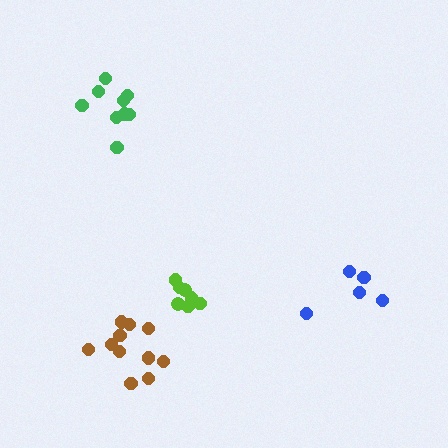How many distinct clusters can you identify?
There are 4 distinct clusters.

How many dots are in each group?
Group 1: 7 dots, Group 2: 5 dots, Group 3: 9 dots, Group 4: 11 dots (32 total).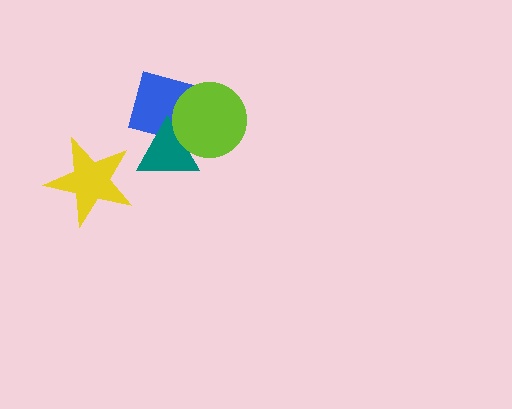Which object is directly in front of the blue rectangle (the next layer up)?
The teal triangle is directly in front of the blue rectangle.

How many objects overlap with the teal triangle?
2 objects overlap with the teal triangle.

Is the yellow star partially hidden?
No, no other shape covers it.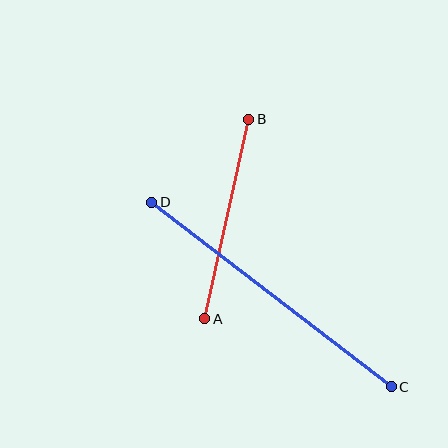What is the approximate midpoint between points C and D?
The midpoint is at approximately (272, 295) pixels.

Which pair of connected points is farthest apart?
Points C and D are farthest apart.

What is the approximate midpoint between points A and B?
The midpoint is at approximately (227, 219) pixels.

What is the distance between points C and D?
The distance is approximately 302 pixels.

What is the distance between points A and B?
The distance is approximately 204 pixels.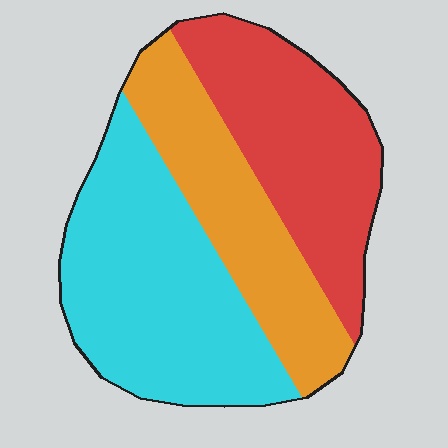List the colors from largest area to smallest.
From largest to smallest: cyan, red, orange.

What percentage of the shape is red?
Red takes up about one third (1/3) of the shape.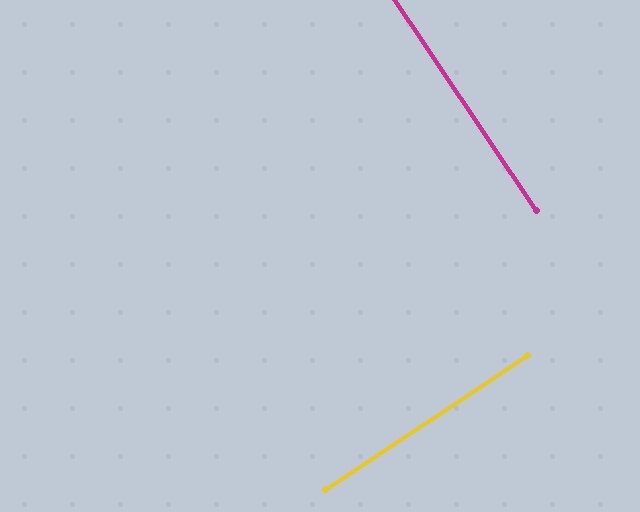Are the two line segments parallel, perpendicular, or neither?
Perpendicular — they meet at approximately 90°.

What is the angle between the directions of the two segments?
Approximately 90 degrees.